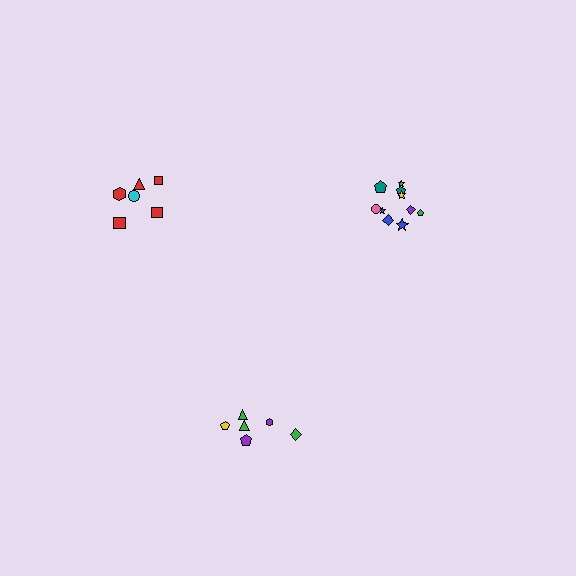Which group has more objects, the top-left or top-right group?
The top-right group.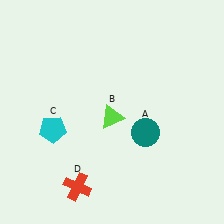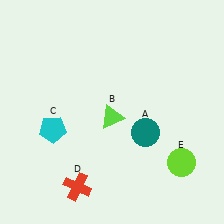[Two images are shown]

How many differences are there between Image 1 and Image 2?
There is 1 difference between the two images.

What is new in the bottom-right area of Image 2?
A lime circle (E) was added in the bottom-right area of Image 2.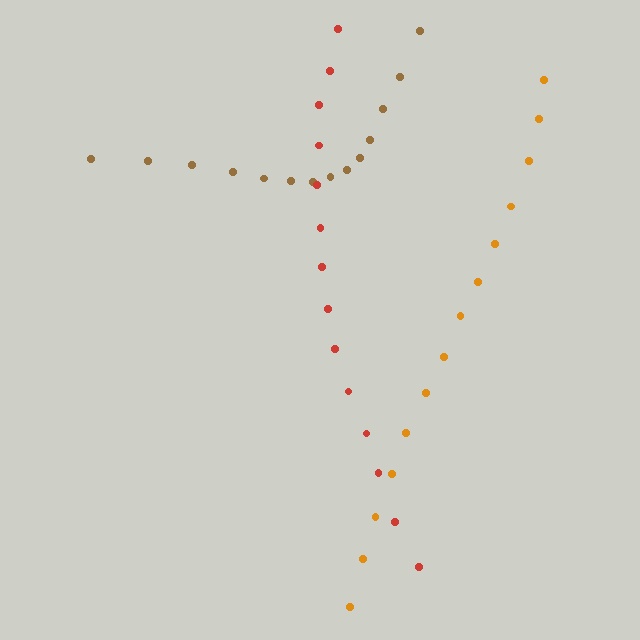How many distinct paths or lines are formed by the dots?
There are 3 distinct paths.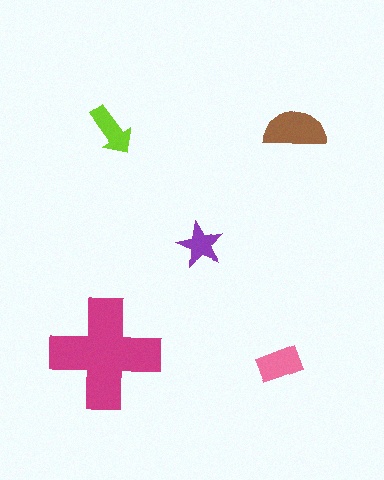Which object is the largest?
The magenta cross.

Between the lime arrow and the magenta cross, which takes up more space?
The magenta cross.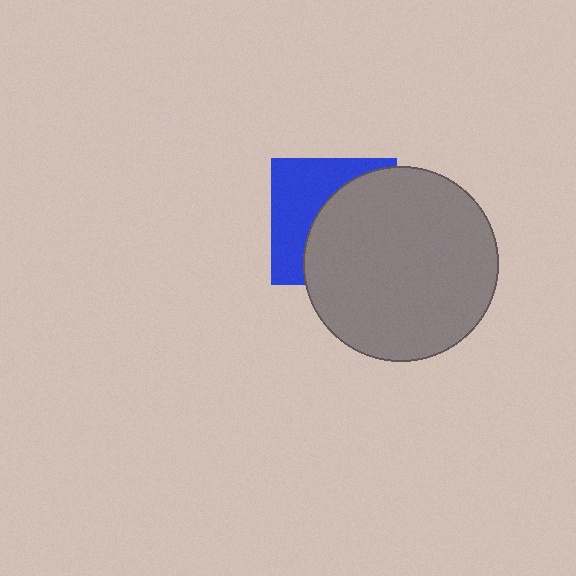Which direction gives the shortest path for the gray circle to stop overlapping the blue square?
Moving right gives the shortest separation.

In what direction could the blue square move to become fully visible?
The blue square could move left. That would shift it out from behind the gray circle entirely.